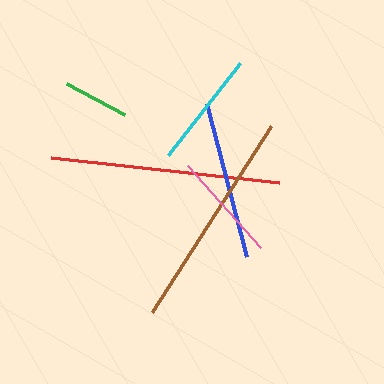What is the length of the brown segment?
The brown segment is approximately 221 pixels long.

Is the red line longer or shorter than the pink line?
The red line is longer than the pink line.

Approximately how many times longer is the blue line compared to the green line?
The blue line is approximately 2.4 times the length of the green line.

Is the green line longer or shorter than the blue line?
The blue line is longer than the green line.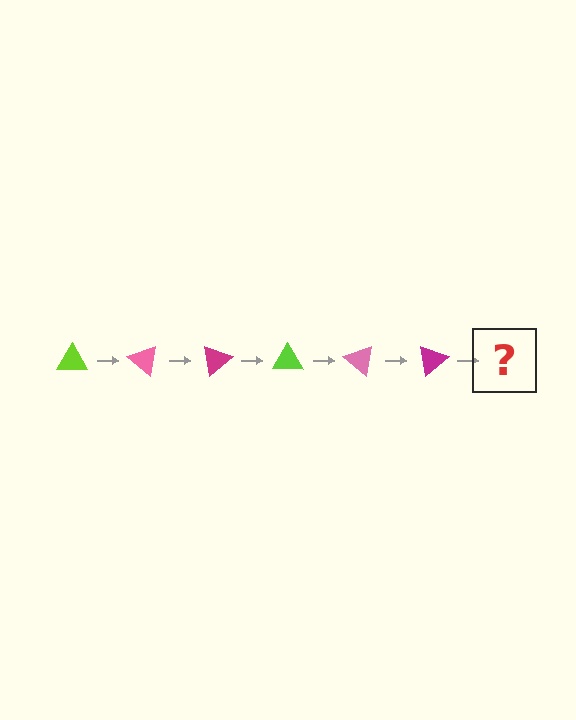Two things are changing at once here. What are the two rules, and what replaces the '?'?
The two rules are that it rotates 40 degrees each step and the color cycles through lime, pink, and magenta. The '?' should be a lime triangle, rotated 240 degrees from the start.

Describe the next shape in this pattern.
It should be a lime triangle, rotated 240 degrees from the start.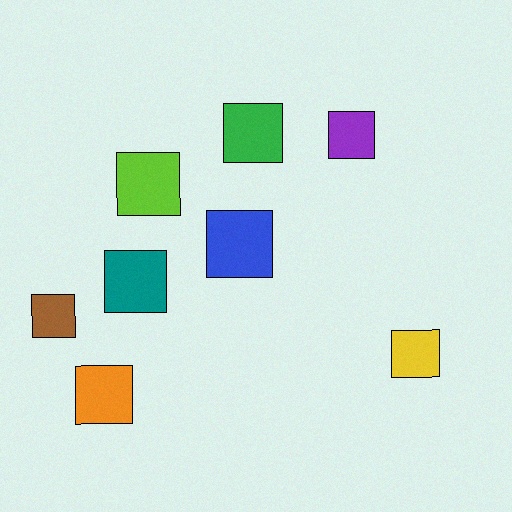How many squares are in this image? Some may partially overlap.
There are 8 squares.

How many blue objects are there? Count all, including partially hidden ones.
There is 1 blue object.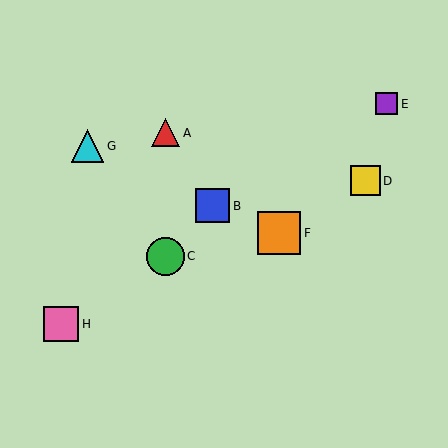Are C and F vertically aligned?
No, C is at x≈166 and F is at x≈279.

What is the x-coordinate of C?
Object C is at x≈166.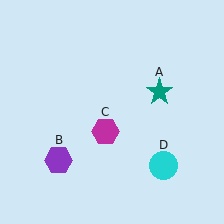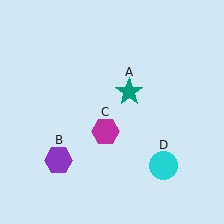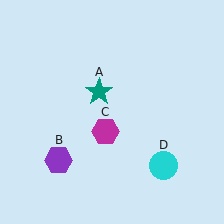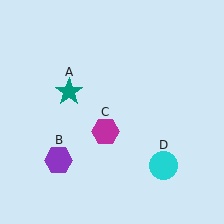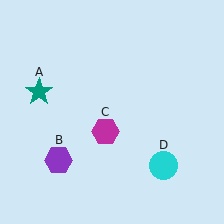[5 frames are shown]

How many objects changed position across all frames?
1 object changed position: teal star (object A).